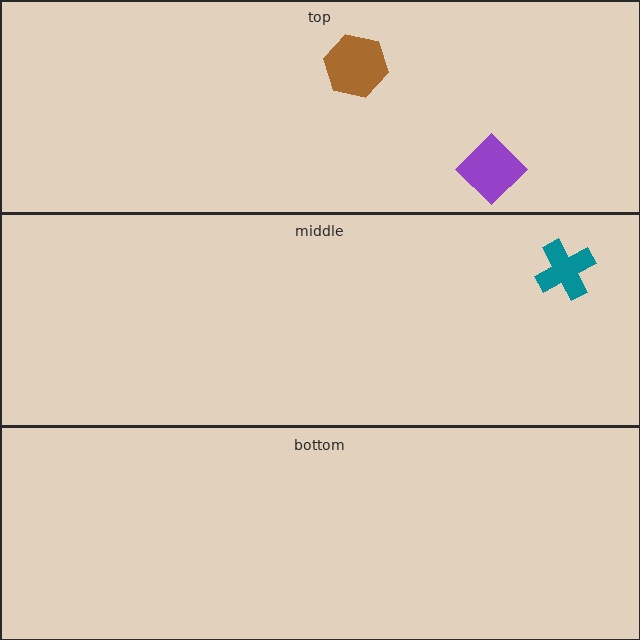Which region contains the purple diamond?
The top region.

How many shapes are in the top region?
2.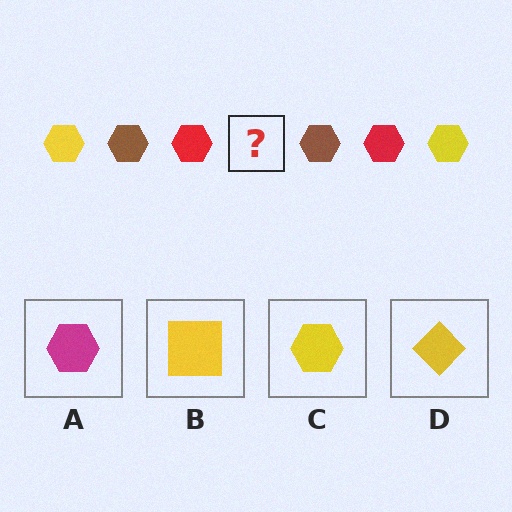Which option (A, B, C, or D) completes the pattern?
C.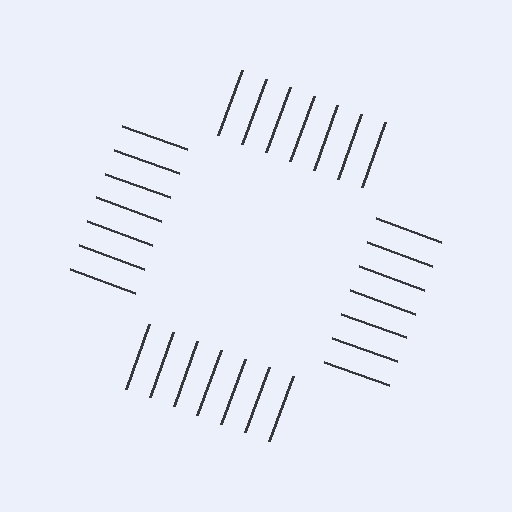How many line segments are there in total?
28 — 7 along each of the 4 edges.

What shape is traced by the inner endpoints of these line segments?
An illusory square — the line segments terminate on its edges but no continuous stroke is drawn.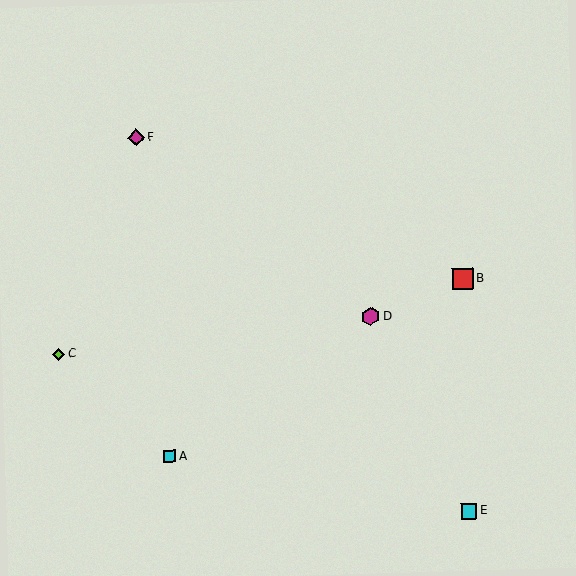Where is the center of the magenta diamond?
The center of the magenta diamond is at (136, 138).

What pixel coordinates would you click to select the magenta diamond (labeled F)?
Click at (136, 138) to select the magenta diamond F.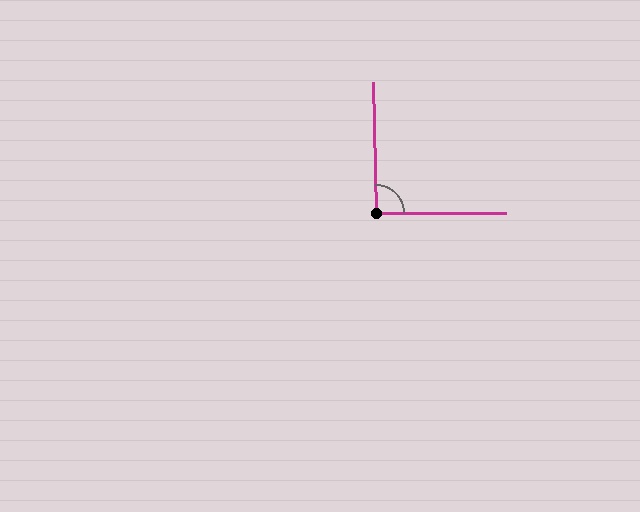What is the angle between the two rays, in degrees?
Approximately 91 degrees.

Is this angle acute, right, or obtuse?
It is approximately a right angle.